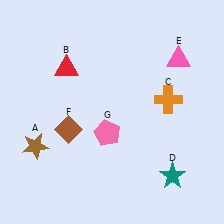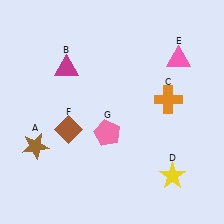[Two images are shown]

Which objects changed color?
B changed from red to magenta. D changed from teal to yellow.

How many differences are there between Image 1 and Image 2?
There are 2 differences between the two images.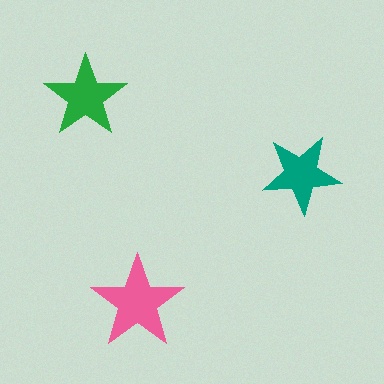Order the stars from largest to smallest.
the pink one, the green one, the teal one.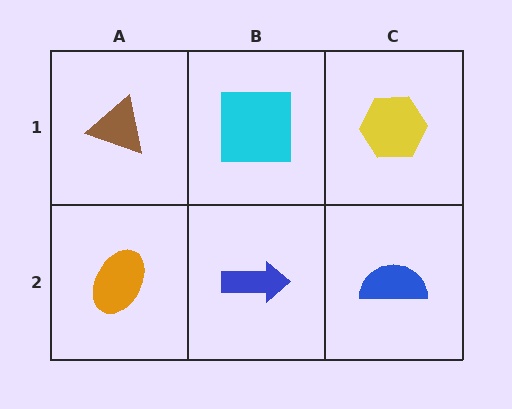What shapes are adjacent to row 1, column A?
An orange ellipse (row 2, column A), a cyan square (row 1, column B).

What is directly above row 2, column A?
A brown triangle.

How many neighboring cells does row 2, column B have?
3.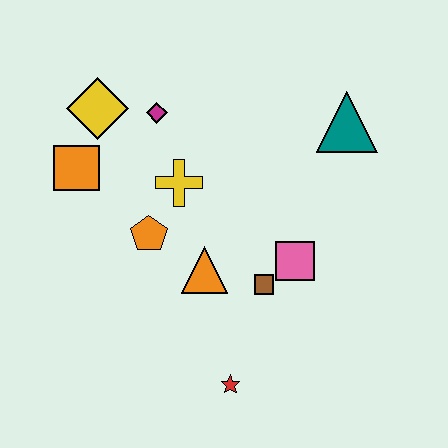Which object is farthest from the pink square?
The yellow diamond is farthest from the pink square.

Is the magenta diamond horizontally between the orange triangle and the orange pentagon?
Yes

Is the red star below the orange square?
Yes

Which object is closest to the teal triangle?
The pink square is closest to the teal triangle.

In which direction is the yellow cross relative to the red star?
The yellow cross is above the red star.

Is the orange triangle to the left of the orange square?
No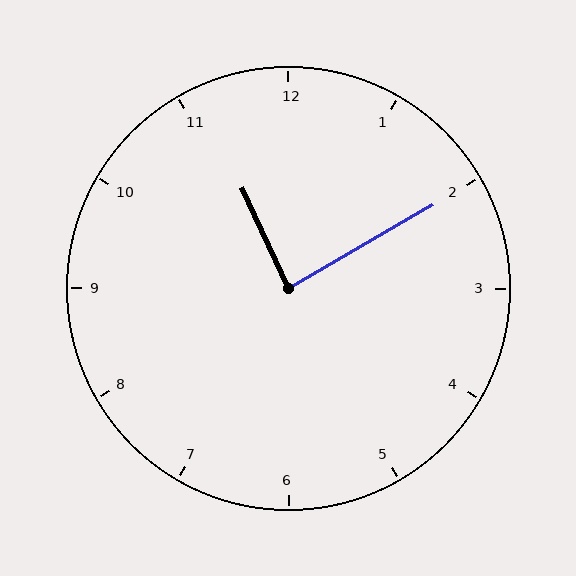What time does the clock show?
11:10.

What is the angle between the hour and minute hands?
Approximately 85 degrees.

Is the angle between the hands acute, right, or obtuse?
It is right.